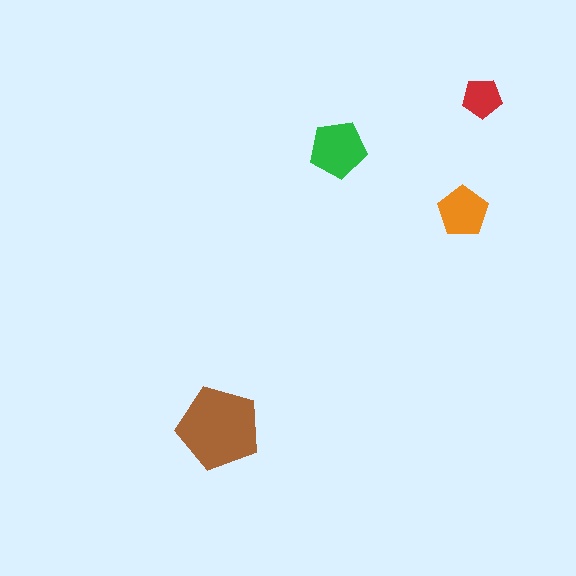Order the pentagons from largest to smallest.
the brown one, the green one, the orange one, the red one.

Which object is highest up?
The red pentagon is topmost.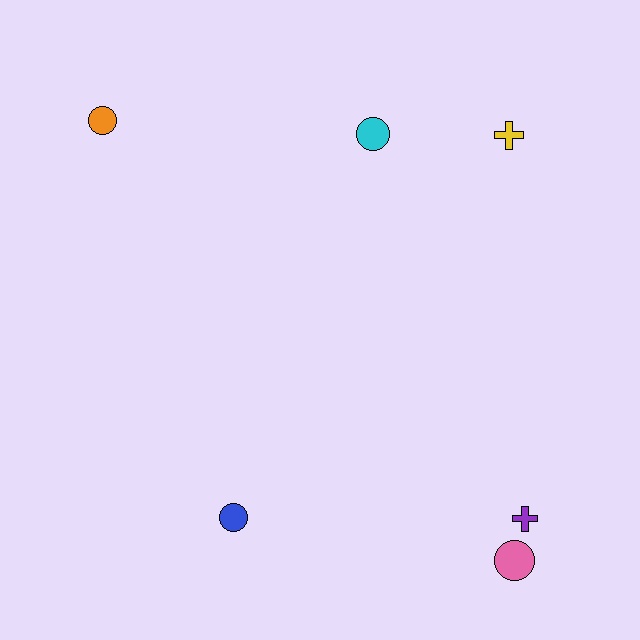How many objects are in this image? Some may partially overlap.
There are 6 objects.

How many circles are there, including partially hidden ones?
There are 4 circles.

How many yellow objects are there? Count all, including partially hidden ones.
There is 1 yellow object.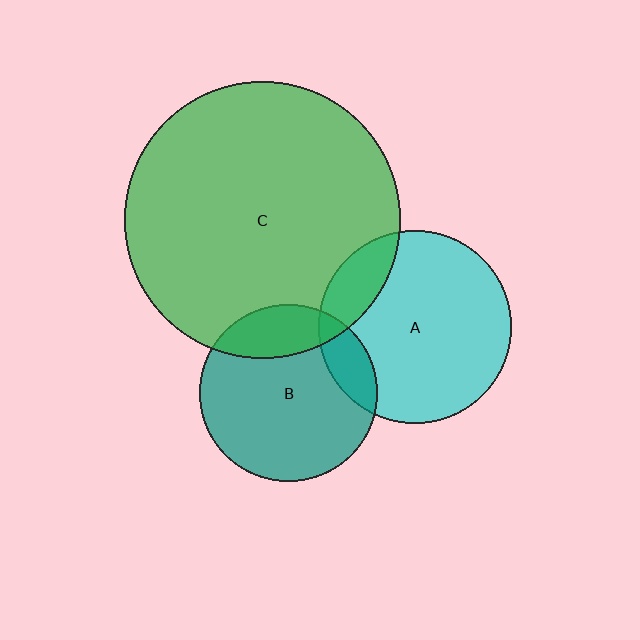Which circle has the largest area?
Circle C (green).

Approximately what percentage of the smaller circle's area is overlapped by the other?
Approximately 15%.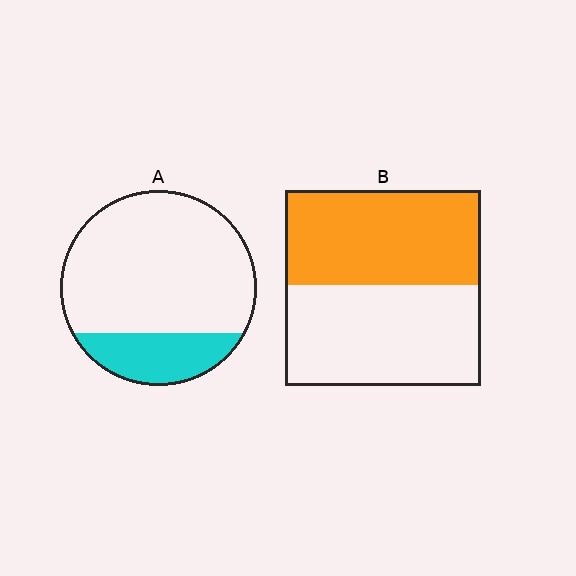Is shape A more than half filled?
No.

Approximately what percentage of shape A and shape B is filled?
A is approximately 20% and B is approximately 50%.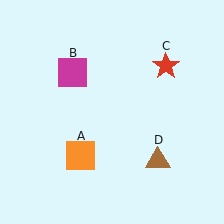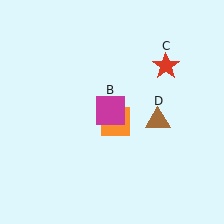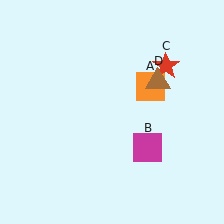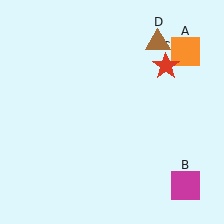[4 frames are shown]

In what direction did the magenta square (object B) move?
The magenta square (object B) moved down and to the right.